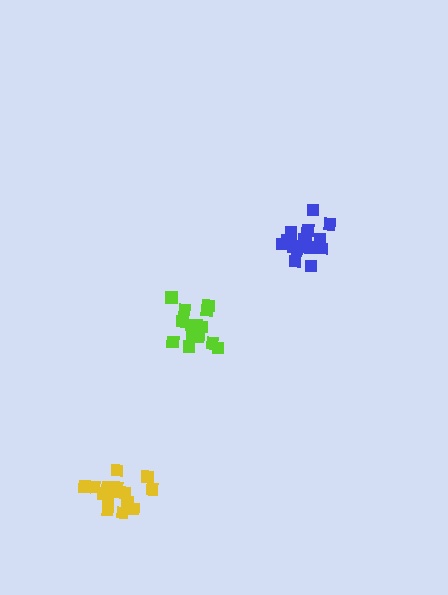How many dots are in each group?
Group 1: 15 dots, Group 2: 14 dots, Group 3: 20 dots (49 total).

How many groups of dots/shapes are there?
There are 3 groups.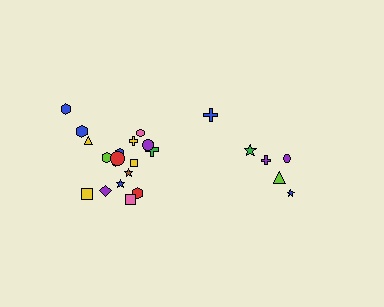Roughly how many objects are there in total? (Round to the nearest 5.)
Roughly 25 objects in total.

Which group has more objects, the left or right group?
The left group.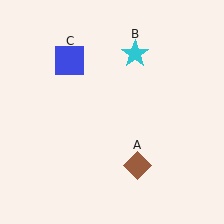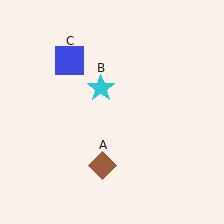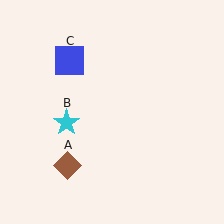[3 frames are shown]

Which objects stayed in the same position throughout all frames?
Blue square (object C) remained stationary.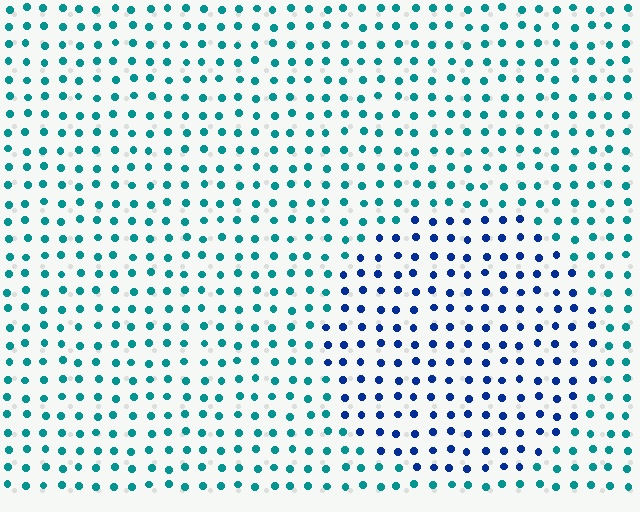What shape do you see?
I see a circle.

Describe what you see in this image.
The image is filled with small teal elements in a uniform arrangement. A circle-shaped region is visible where the elements are tinted to a slightly different hue, forming a subtle color boundary.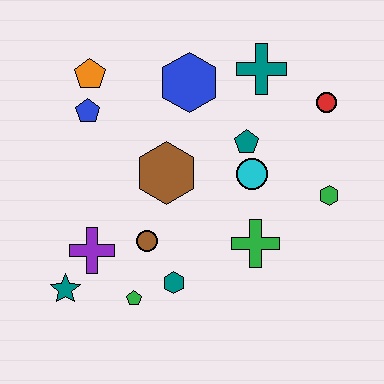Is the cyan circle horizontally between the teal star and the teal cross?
Yes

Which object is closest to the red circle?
The teal cross is closest to the red circle.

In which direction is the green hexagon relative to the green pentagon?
The green hexagon is to the right of the green pentagon.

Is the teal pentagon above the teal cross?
No